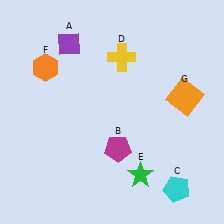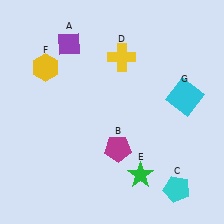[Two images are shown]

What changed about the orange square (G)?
In Image 1, G is orange. In Image 2, it changed to cyan.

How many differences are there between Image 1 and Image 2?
There are 2 differences between the two images.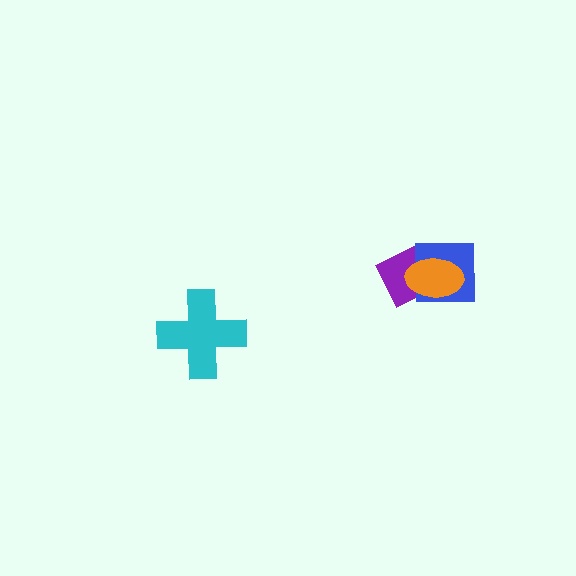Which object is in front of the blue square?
The orange ellipse is in front of the blue square.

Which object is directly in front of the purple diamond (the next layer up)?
The blue square is directly in front of the purple diamond.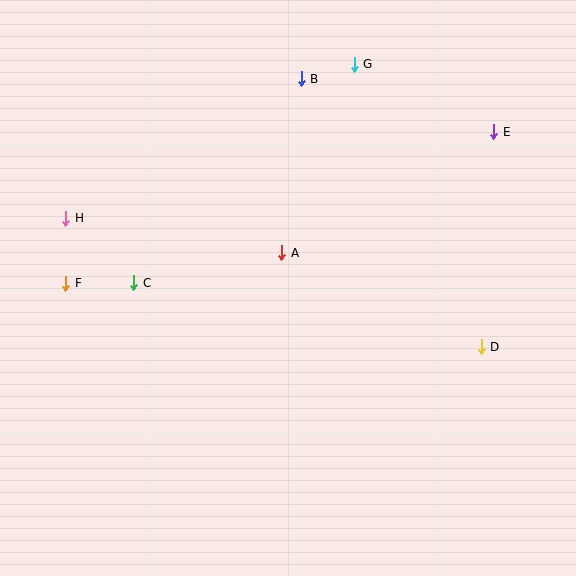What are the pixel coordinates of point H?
Point H is at (66, 218).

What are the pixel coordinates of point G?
Point G is at (354, 64).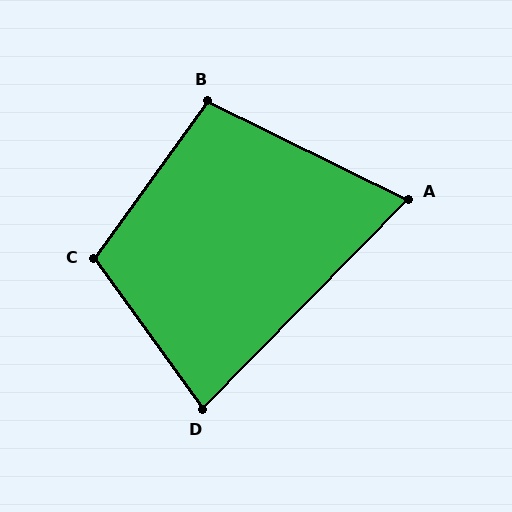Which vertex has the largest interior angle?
C, at approximately 108 degrees.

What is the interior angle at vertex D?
Approximately 80 degrees (acute).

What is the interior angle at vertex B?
Approximately 100 degrees (obtuse).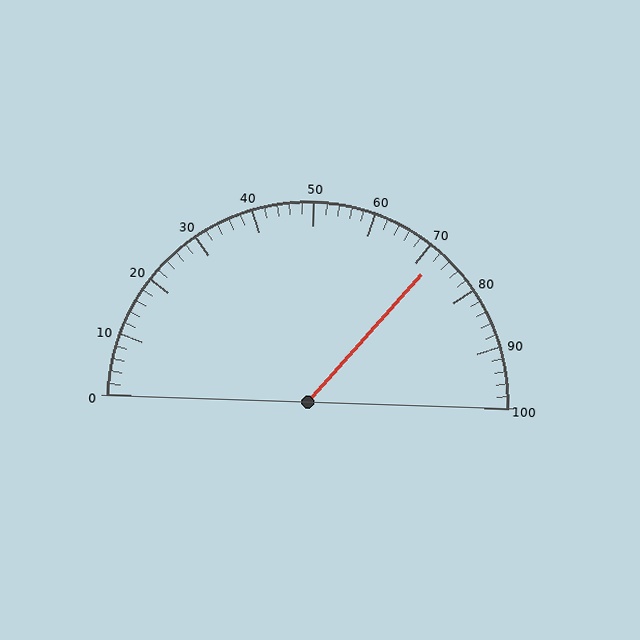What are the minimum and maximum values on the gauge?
The gauge ranges from 0 to 100.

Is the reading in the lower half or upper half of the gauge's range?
The reading is in the upper half of the range (0 to 100).